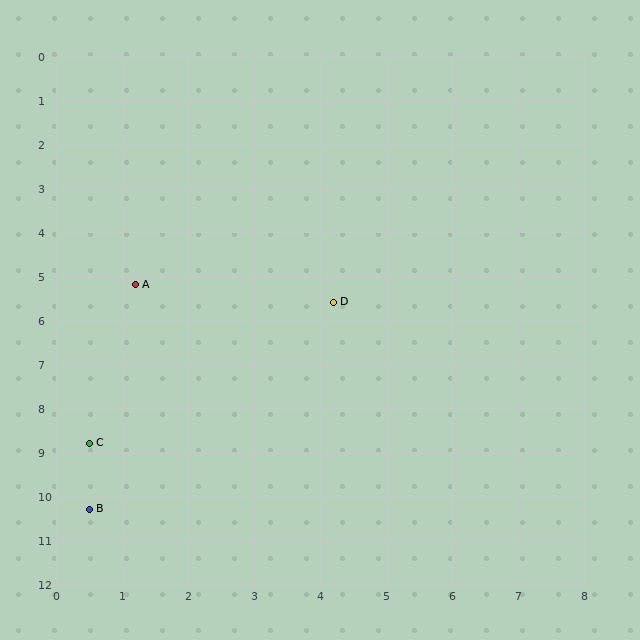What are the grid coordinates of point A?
Point A is at approximately (1.2, 5.2).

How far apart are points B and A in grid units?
Points B and A are about 5.1 grid units apart.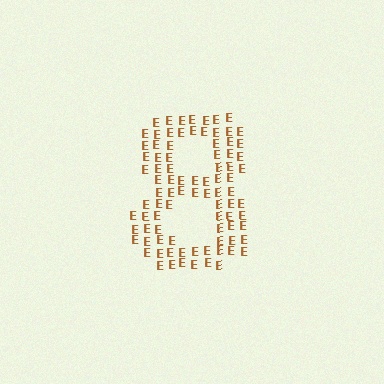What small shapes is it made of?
It is made of small letter E's.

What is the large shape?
The large shape is the digit 8.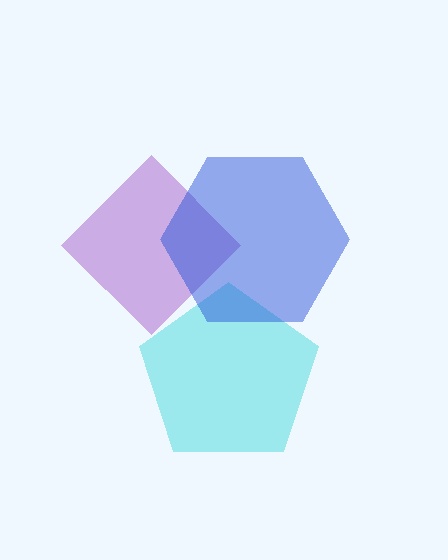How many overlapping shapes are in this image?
There are 3 overlapping shapes in the image.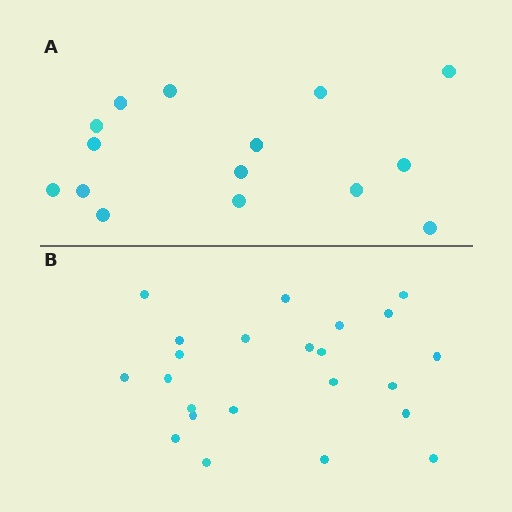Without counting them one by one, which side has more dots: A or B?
Region B (the bottom region) has more dots.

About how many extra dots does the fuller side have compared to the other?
Region B has roughly 8 or so more dots than region A.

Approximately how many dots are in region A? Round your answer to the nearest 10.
About 20 dots. (The exact count is 15, which rounds to 20.)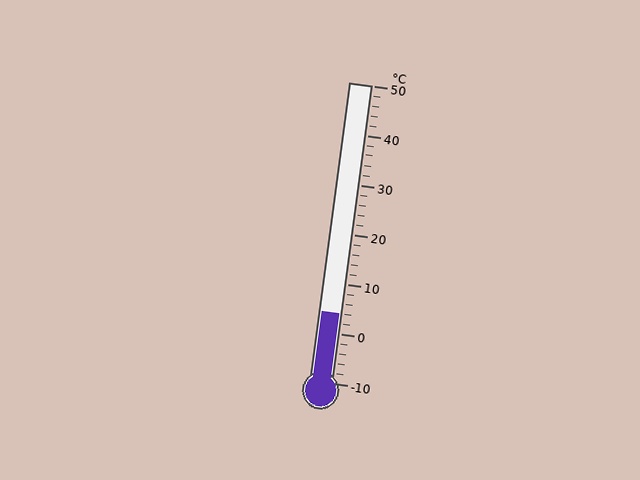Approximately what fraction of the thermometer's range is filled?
The thermometer is filled to approximately 25% of its range.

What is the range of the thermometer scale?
The thermometer scale ranges from -10°C to 50°C.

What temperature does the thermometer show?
The thermometer shows approximately 4°C.